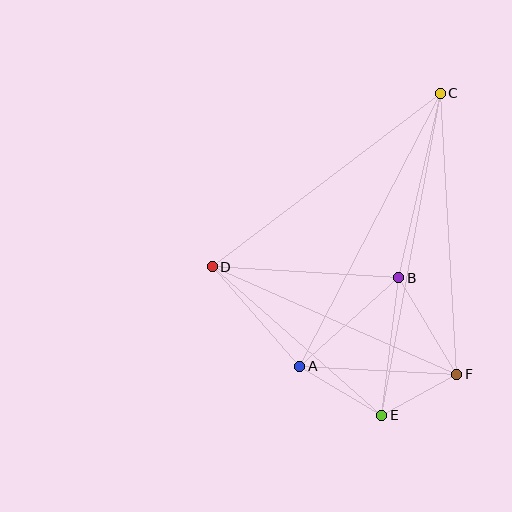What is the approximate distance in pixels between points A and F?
The distance between A and F is approximately 157 pixels.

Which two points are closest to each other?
Points E and F are closest to each other.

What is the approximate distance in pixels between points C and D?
The distance between C and D is approximately 287 pixels.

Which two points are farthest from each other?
Points C and E are farthest from each other.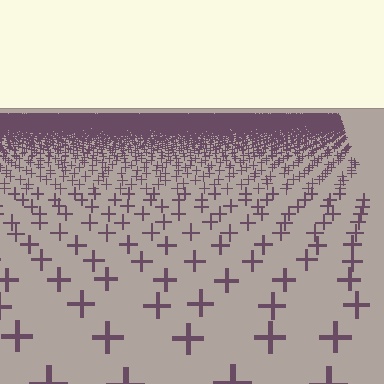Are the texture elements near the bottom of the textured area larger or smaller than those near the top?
Larger. Near the bottom, elements are closer to the viewer and appear at a bigger on-screen size.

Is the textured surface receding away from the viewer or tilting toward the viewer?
The surface is receding away from the viewer. Texture elements get smaller and denser toward the top.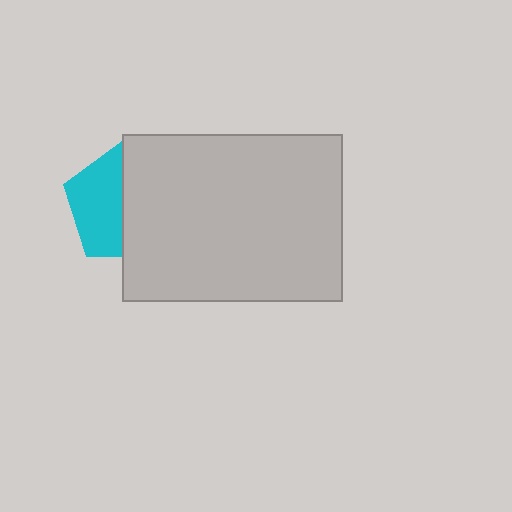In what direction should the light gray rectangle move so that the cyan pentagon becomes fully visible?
The light gray rectangle should move right. That is the shortest direction to clear the overlap and leave the cyan pentagon fully visible.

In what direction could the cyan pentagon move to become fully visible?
The cyan pentagon could move left. That would shift it out from behind the light gray rectangle entirely.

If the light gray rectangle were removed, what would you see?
You would see the complete cyan pentagon.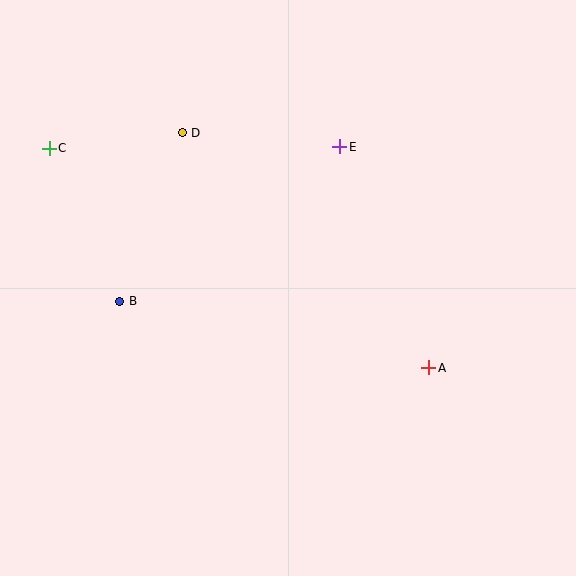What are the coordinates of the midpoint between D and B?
The midpoint between D and B is at (151, 217).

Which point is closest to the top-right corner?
Point E is closest to the top-right corner.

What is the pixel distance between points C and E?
The distance between C and E is 290 pixels.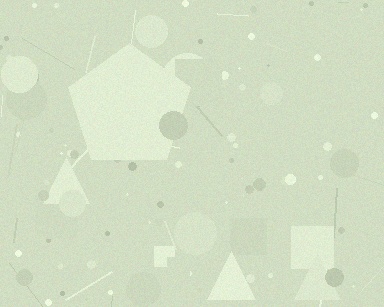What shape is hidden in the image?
A pentagon is hidden in the image.